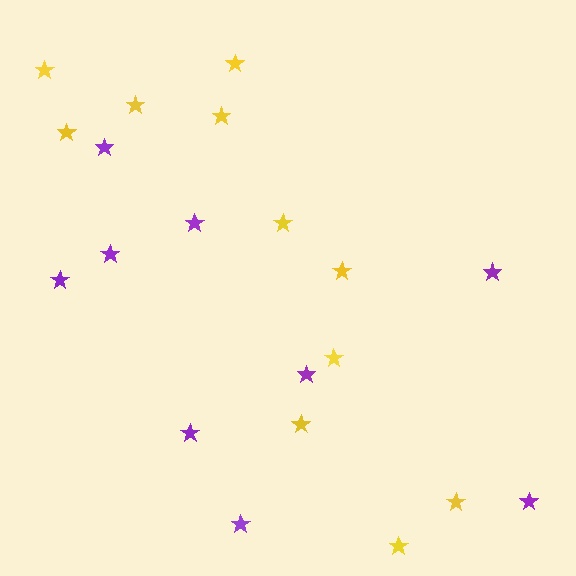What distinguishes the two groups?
There are 2 groups: one group of yellow stars (11) and one group of purple stars (9).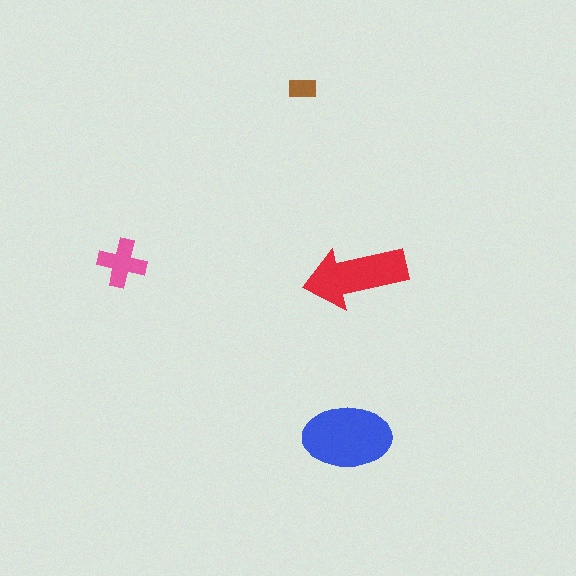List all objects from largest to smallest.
The blue ellipse, the red arrow, the pink cross, the brown rectangle.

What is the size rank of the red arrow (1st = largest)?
2nd.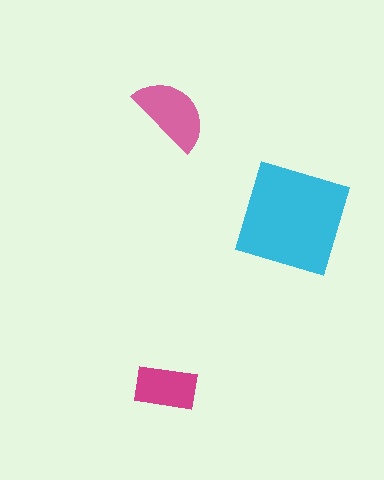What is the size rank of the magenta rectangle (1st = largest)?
3rd.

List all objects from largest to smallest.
The cyan diamond, the pink semicircle, the magenta rectangle.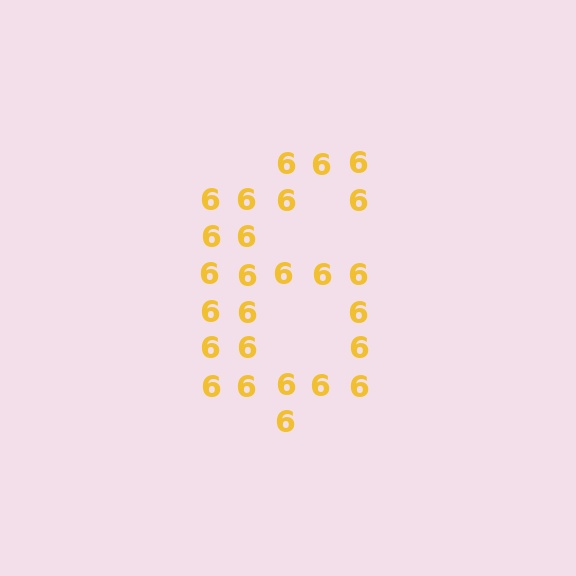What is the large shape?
The large shape is the digit 6.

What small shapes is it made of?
It is made of small digit 6's.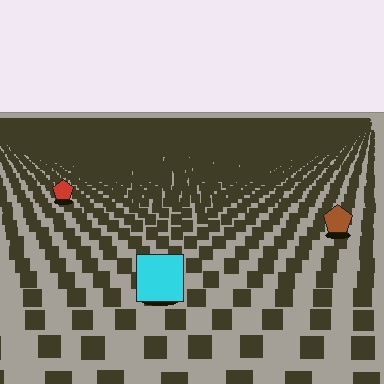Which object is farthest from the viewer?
The red pentagon is farthest from the viewer. It appears smaller and the ground texture around it is denser.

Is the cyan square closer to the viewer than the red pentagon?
Yes. The cyan square is closer — you can tell from the texture gradient: the ground texture is coarser near it.